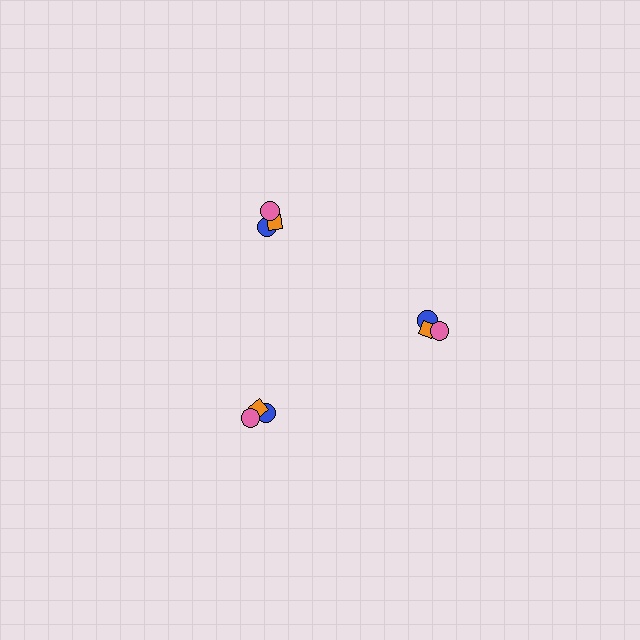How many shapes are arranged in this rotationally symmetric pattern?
There are 9 shapes, arranged in 3 groups of 3.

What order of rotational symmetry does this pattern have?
This pattern has 3-fold rotational symmetry.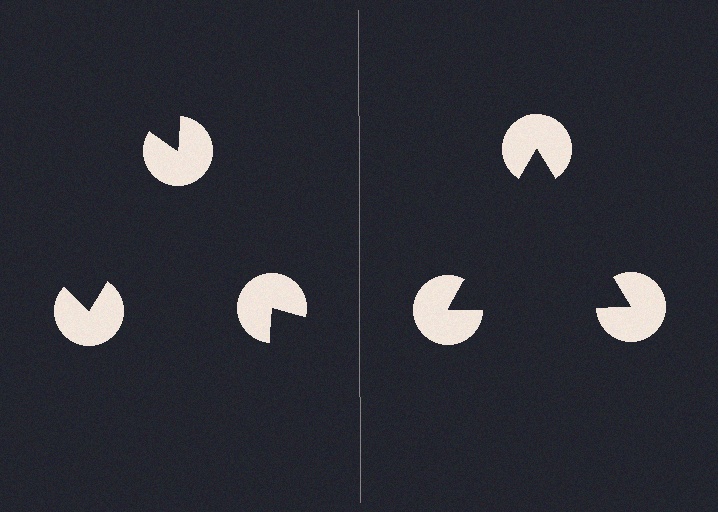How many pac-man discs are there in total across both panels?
6 — 3 on each side.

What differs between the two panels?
The pac-man discs are positioned identically on both sides; only the wedge orientations differ. On the right they align to a triangle; on the left they are misaligned.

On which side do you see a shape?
An illusory triangle appears on the right side. On the left side the wedge cuts are rotated, so no coherent shape forms.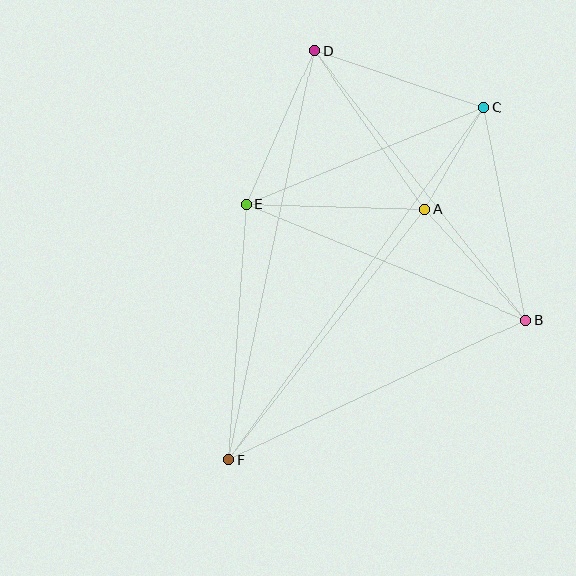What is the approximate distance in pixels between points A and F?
The distance between A and F is approximately 318 pixels.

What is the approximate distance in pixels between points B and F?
The distance between B and F is approximately 328 pixels.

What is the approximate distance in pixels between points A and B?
The distance between A and B is approximately 149 pixels.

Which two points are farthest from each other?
Points C and F are farthest from each other.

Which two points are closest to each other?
Points A and C are closest to each other.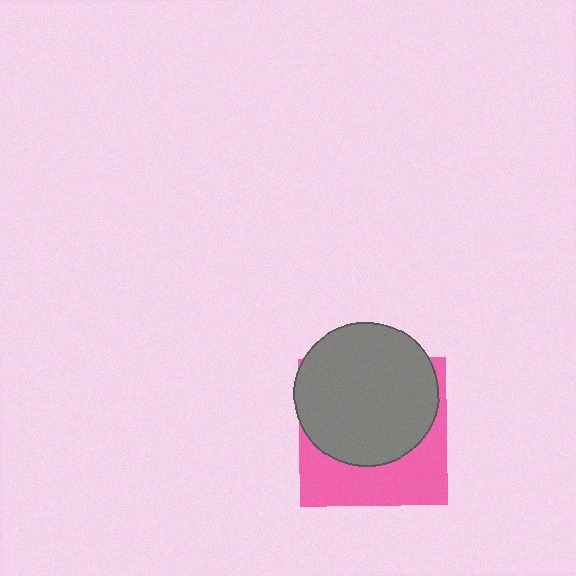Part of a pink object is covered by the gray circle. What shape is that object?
It is a square.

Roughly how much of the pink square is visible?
A small part of it is visible (roughly 40%).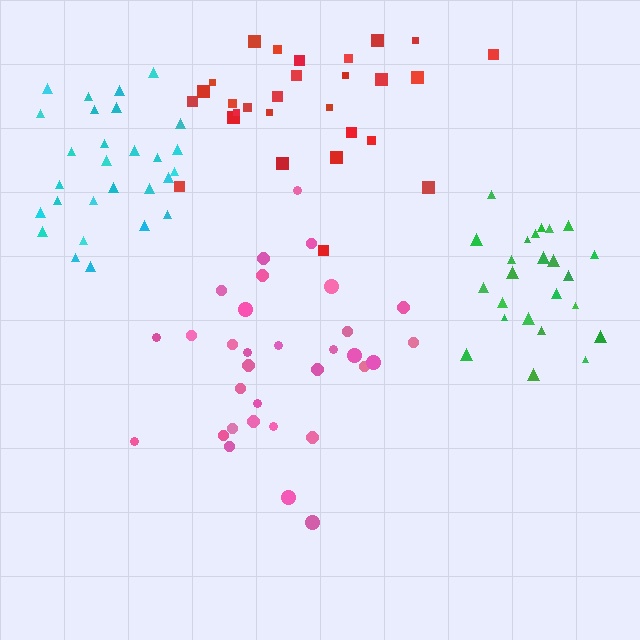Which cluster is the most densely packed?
Green.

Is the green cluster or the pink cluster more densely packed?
Green.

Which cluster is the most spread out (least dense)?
Red.